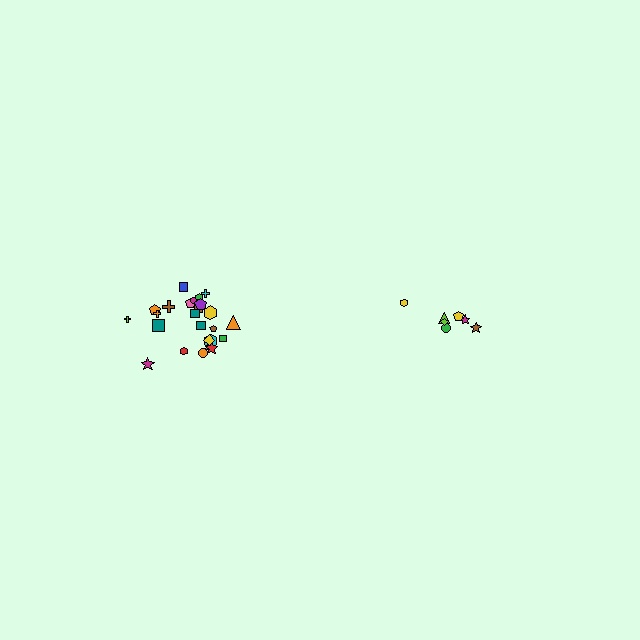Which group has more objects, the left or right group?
The left group.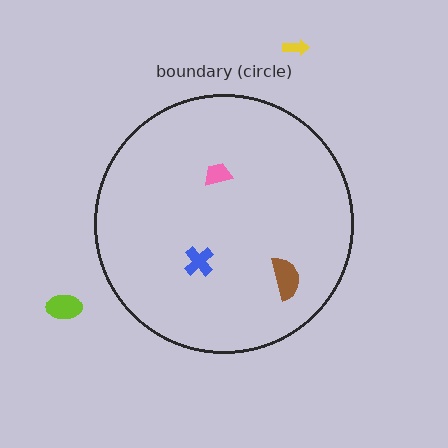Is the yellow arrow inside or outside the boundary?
Outside.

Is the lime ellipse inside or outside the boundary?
Outside.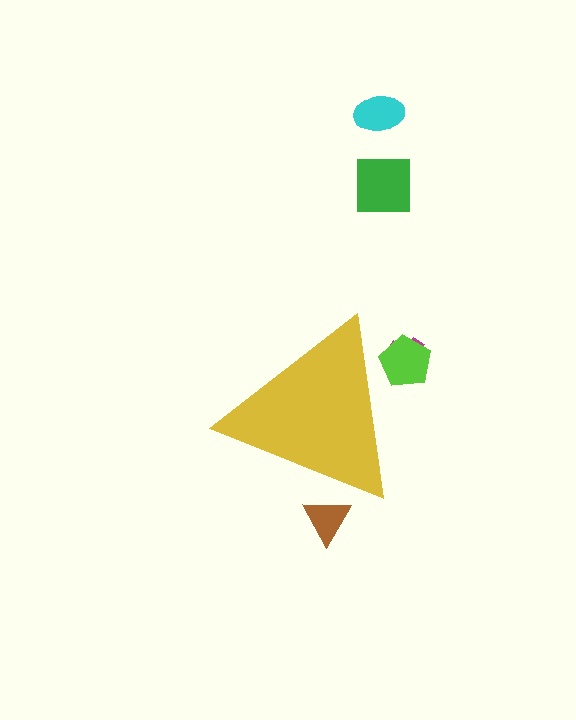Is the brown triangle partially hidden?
Yes, the brown triangle is partially hidden behind the yellow triangle.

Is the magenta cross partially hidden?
Yes, the magenta cross is partially hidden behind the yellow triangle.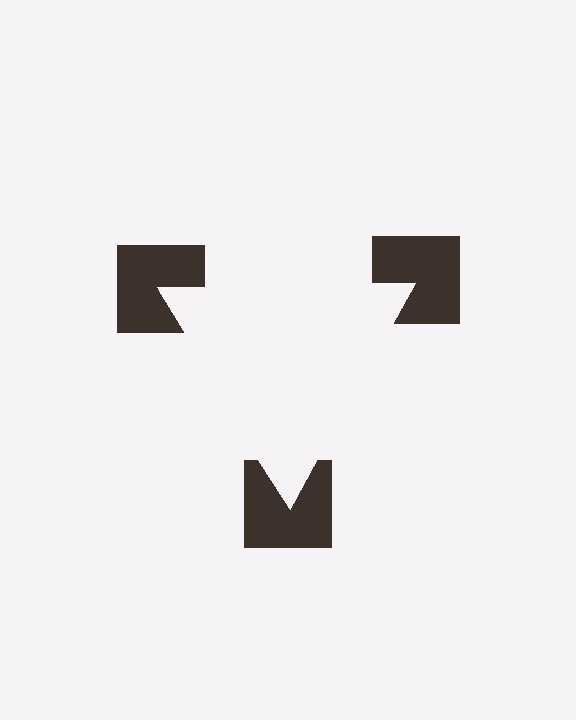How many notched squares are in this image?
There are 3 — one at each vertex of the illusory triangle.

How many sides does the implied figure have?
3 sides.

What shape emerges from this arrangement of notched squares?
An illusory triangle — its edges are inferred from the aligned wedge cuts in the notched squares, not physically drawn.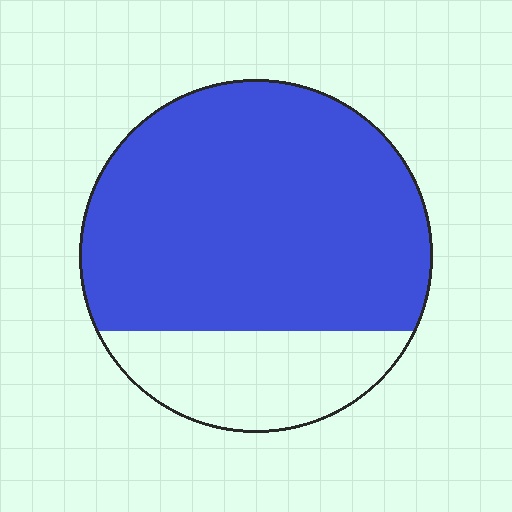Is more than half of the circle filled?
Yes.